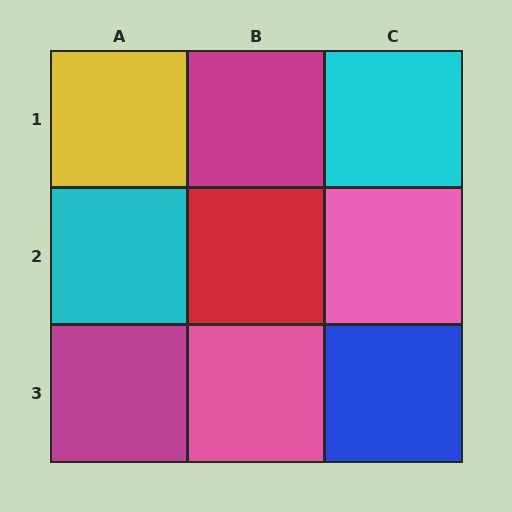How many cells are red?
1 cell is red.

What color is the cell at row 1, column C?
Cyan.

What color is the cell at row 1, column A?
Yellow.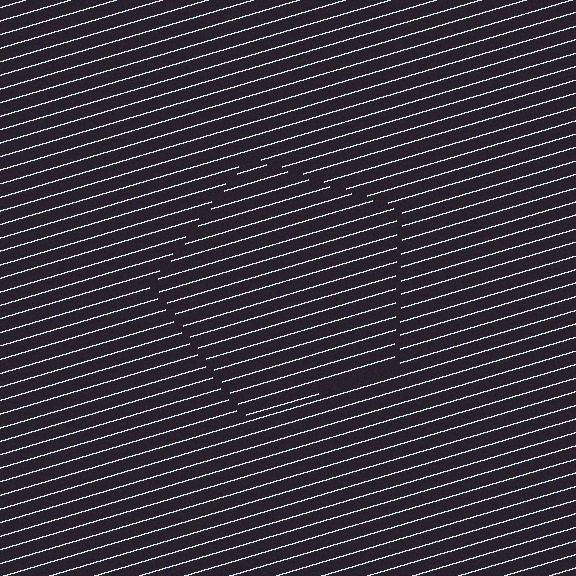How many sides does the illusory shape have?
5 sides — the line-ends trace a pentagon.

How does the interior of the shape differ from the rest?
The interior of the shape contains the same grating, shifted by half a period — the contour is defined by the phase discontinuity where line-ends from the inner and outer gratings abut.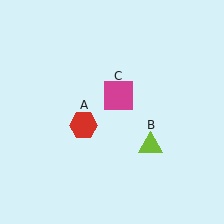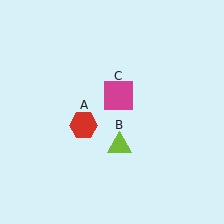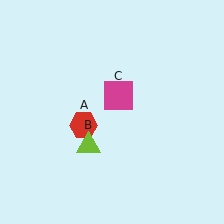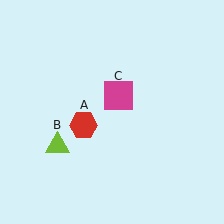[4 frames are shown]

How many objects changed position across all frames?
1 object changed position: lime triangle (object B).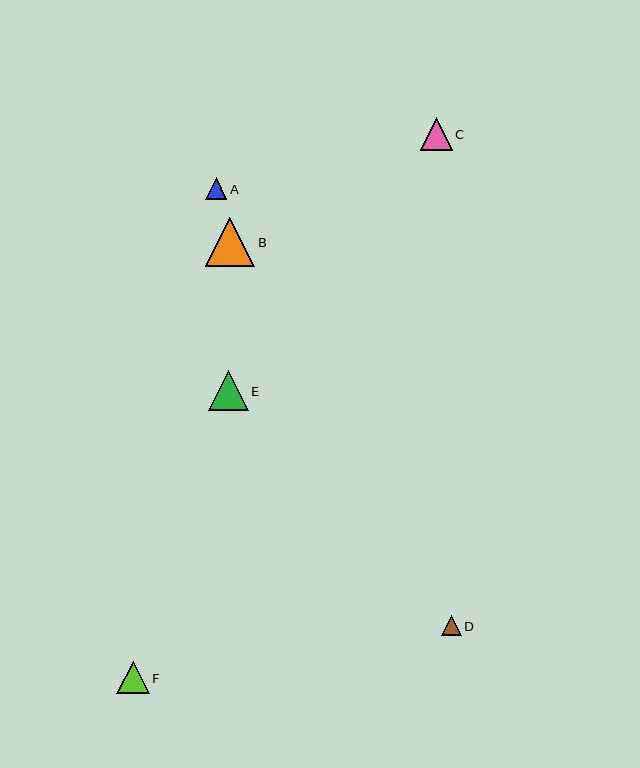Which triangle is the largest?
Triangle B is the largest with a size of approximately 49 pixels.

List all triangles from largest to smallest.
From largest to smallest: B, E, F, C, A, D.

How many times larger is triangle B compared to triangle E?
Triangle B is approximately 1.2 times the size of triangle E.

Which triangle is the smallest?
Triangle D is the smallest with a size of approximately 19 pixels.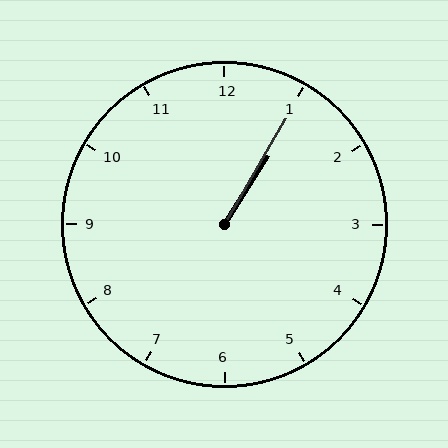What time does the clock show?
1:05.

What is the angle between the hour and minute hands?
Approximately 2 degrees.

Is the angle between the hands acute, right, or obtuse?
It is acute.